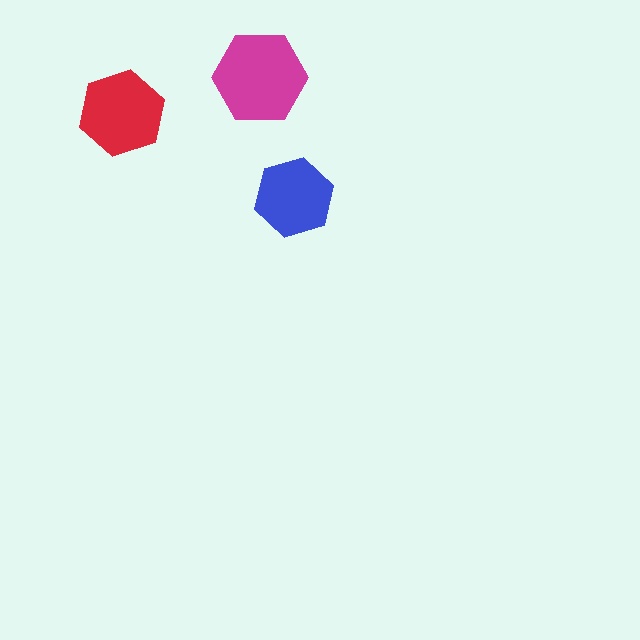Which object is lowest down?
The blue hexagon is bottommost.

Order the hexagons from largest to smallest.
the magenta one, the red one, the blue one.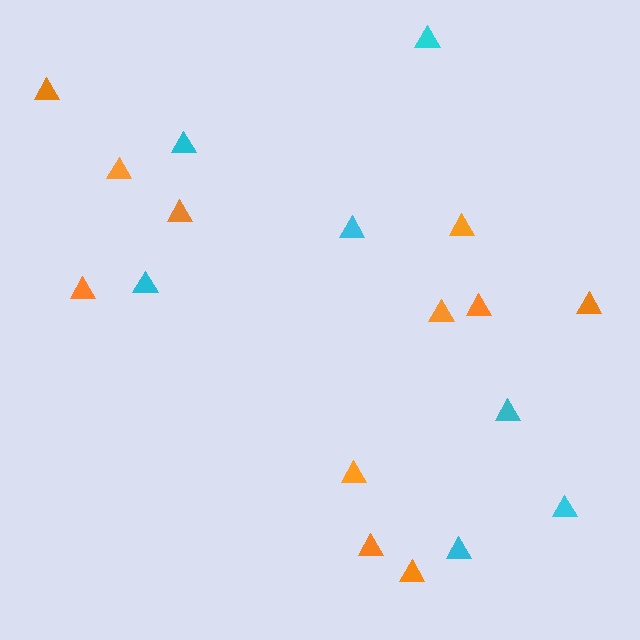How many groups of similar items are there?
There are 2 groups: one group of cyan triangles (7) and one group of orange triangles (11).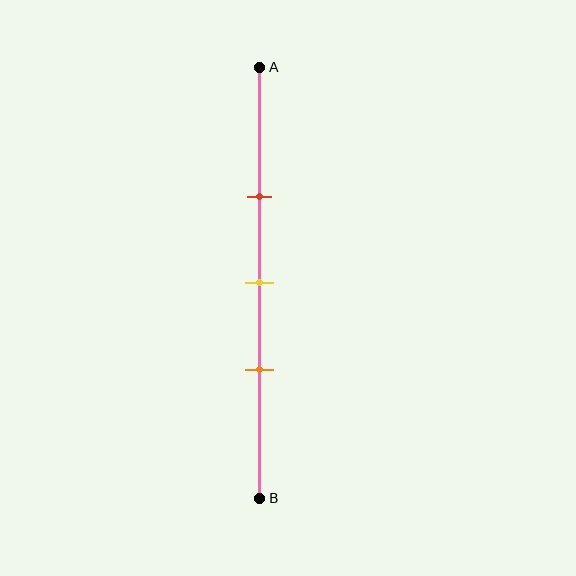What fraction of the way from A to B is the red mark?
The red mark is approximately 30% (0.3) of the way from A to B.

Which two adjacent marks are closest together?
The yellow and orange marks are the closest adjacent pair.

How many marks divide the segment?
There are 3 marks dividing the segment.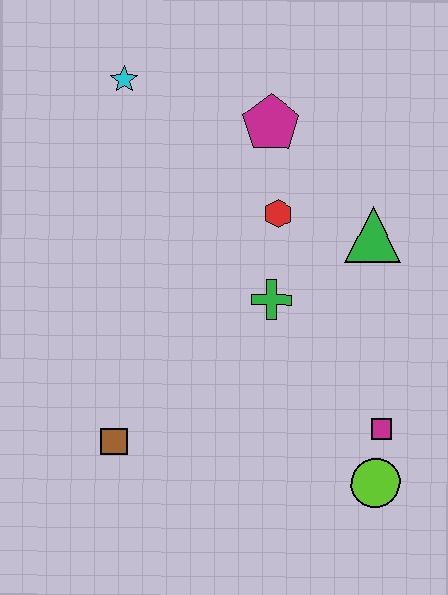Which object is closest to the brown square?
The green cross is closest to the brown square.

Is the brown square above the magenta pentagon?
No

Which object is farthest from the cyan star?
The lime circle is farthest from the cyan star.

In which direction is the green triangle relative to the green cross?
The green triangle is to the right of the green cross.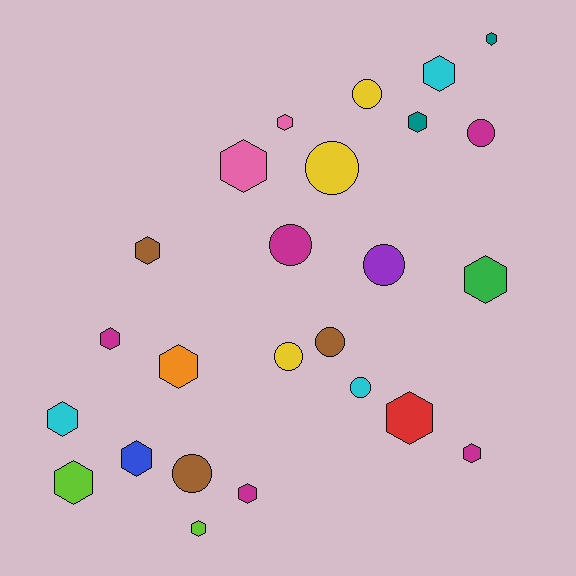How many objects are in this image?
There are 25 objects.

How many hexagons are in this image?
There are 16 hexagons.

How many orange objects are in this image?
There is 1 orange object.